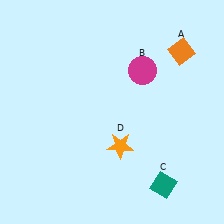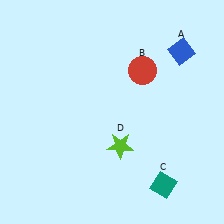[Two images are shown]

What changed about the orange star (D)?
In Image 1, D is orange. In Image 2, it changed to lime.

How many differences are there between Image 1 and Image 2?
There are 3 differences between the two images.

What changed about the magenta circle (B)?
In Image 1, B is magenta. In Image 2, it changed to red.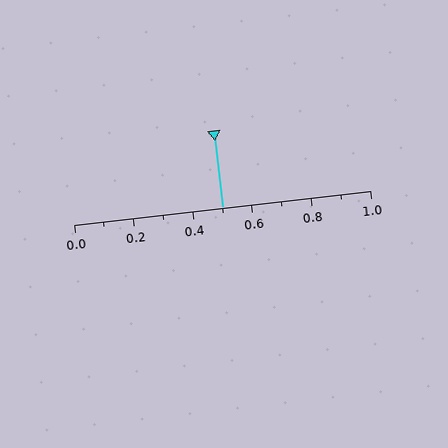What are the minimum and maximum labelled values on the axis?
The axis runs from 0.0 to 1.0.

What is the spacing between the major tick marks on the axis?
The major ticks are spaced 0.2 apart.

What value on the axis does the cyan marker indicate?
The marker indicates approximately 0.5.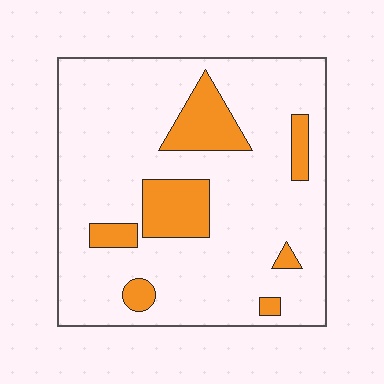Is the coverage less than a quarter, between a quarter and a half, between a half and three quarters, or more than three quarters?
Less than a quarter.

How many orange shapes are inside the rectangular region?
7.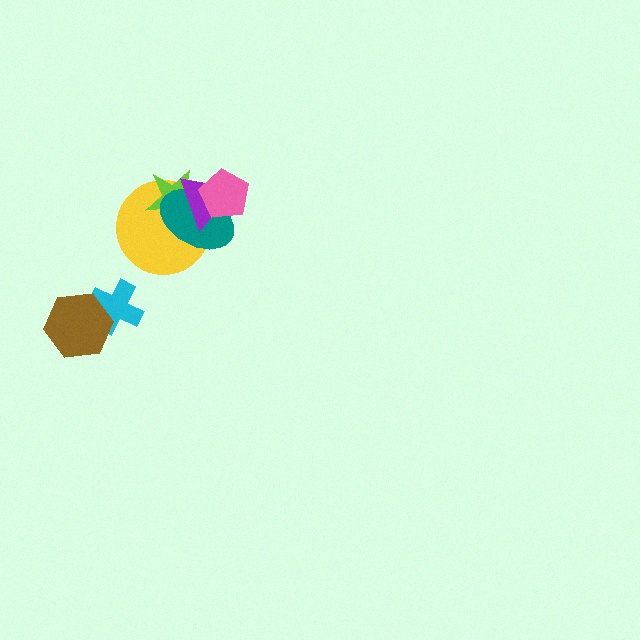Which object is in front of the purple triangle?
The pink pentagon is in front of the purple triangle.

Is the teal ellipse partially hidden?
Yes, it is partially covered by another shape.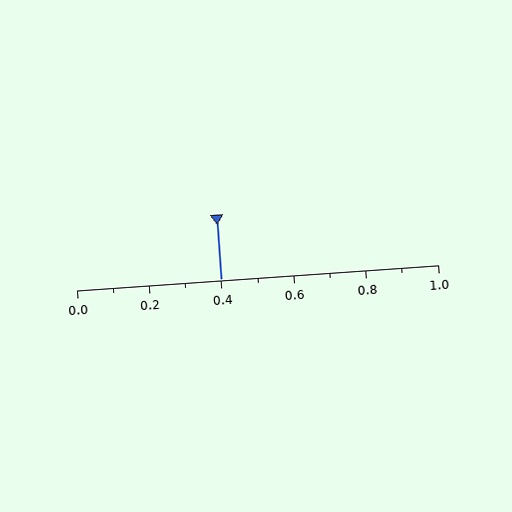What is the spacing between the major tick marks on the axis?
The major ticks are spaced 0.2 apart.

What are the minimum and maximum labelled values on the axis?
The axis runs from 0.0 to 1.0.